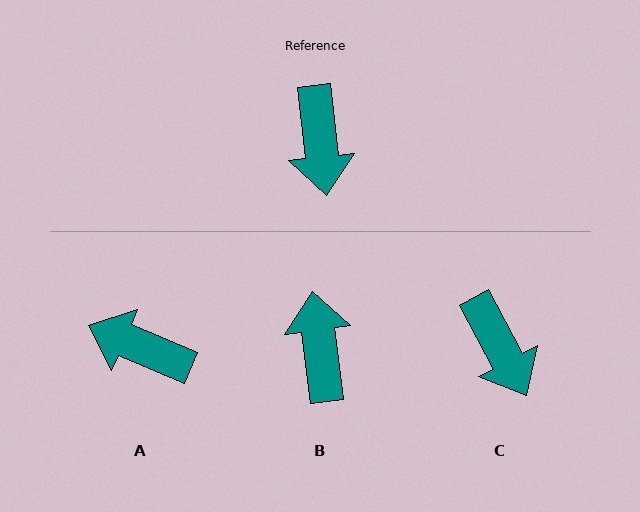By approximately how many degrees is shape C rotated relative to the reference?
Approximately 22 degrees counter-clockwise.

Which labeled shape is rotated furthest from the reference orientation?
B, about 179 degrees away.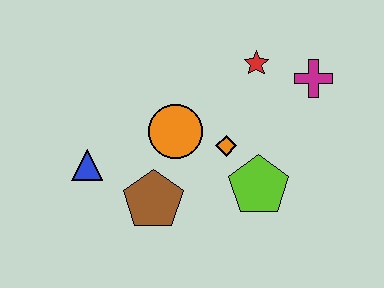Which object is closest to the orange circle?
The orange diamond is closest to the orange circle.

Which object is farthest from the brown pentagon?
The magenta cross is farthest from the brown pentagon.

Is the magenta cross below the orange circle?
No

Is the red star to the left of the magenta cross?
Yes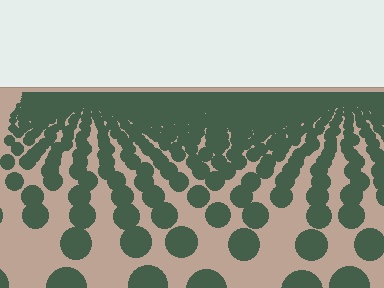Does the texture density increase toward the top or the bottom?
Density increases toward the top.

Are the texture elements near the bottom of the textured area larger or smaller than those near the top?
Larger. Near the bottom, elements are closer to the viewer and appear at a bigger on-screen size.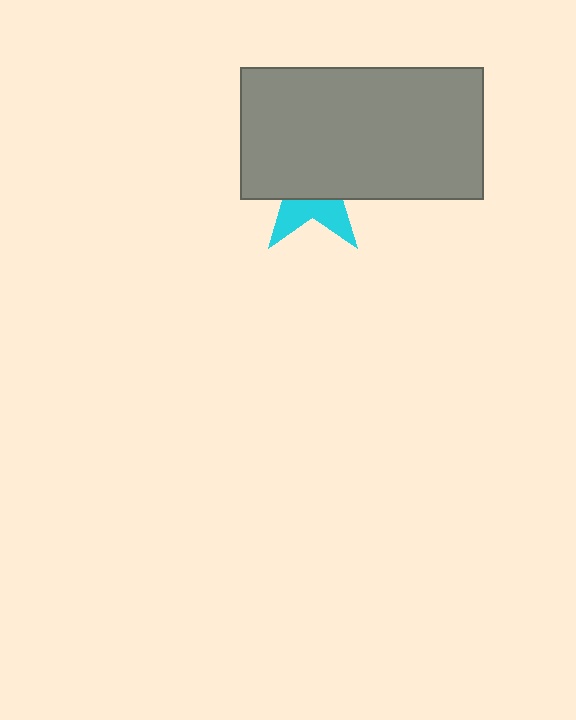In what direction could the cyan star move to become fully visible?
The cyan star could move down. That would shift it out from behind the gray rectangle entirely.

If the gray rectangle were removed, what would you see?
You would see the complete cyan star.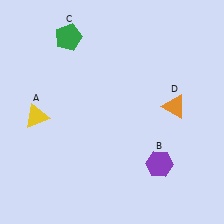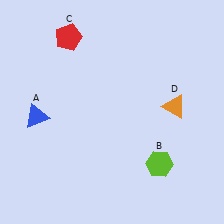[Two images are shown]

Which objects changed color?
A changed from yellow to blue. B changed from purple to lime. C changed from green to red.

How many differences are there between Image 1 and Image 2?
There are 3 differences between the two images.